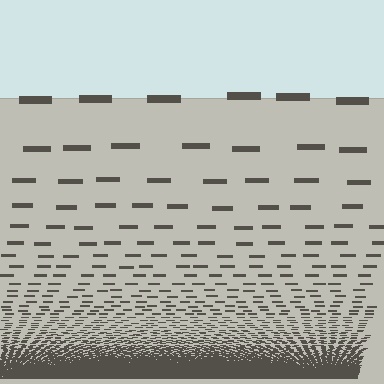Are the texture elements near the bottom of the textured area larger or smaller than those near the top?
Smaller. The gradient is inverted — elements near the bottom are smaller and denser.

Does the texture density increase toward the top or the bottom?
Density increases toward the bottom.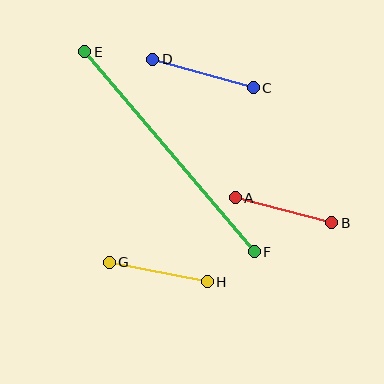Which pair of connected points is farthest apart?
Points E and F are farthest apart.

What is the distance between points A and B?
The distance is approximately 100 pixels.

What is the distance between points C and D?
The distance is approximately 104 pixels.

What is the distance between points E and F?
The distance is approximately 262 pixels.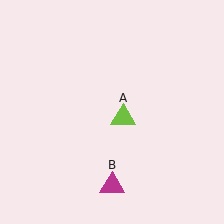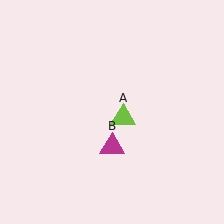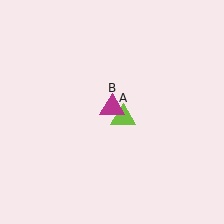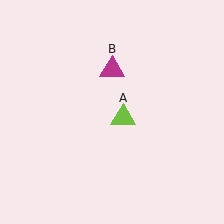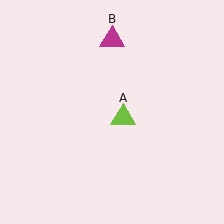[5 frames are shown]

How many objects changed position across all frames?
1 object changed position: magenta triangle (object B).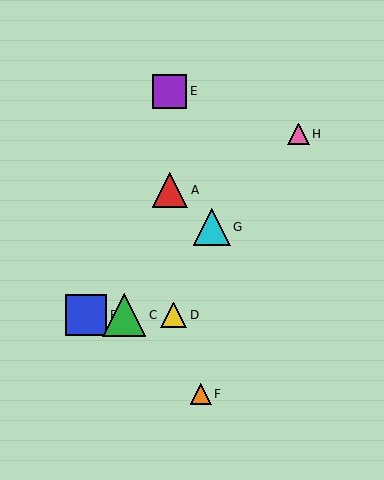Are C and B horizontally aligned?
Yes, both are at y≈315.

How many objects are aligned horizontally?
3 objects (B, C, D) are aligned horizontally.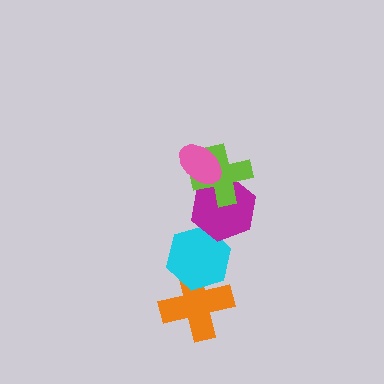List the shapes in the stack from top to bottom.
From top to bottom: the pink ellipse, the lime cross, the magenta hexagon, the cyan hexagon, the orange cross.